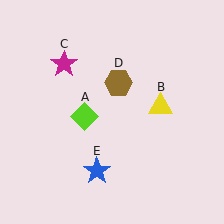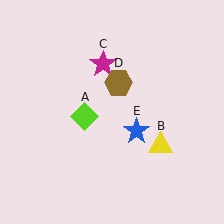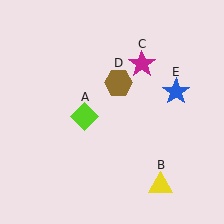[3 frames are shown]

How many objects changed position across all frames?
3 objects changed position: yellow triangle (object B), magenta star (object C), blue star (object E).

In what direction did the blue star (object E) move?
The blue star (object E) moved up and to the right.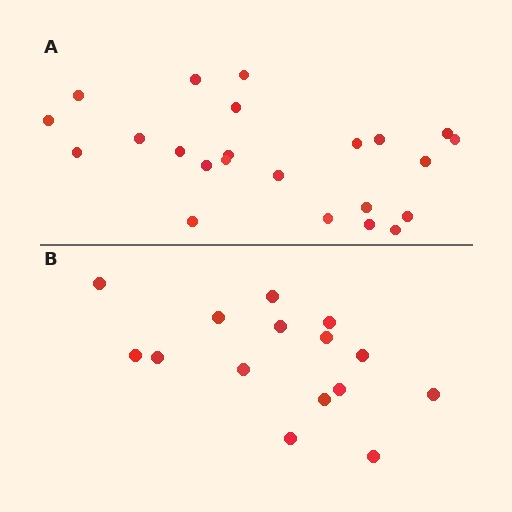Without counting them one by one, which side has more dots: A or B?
Region A (the top region) has more dots.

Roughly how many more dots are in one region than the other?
Region A has roughly 8 or so more dots than region B.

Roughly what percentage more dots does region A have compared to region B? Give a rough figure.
About 55% more.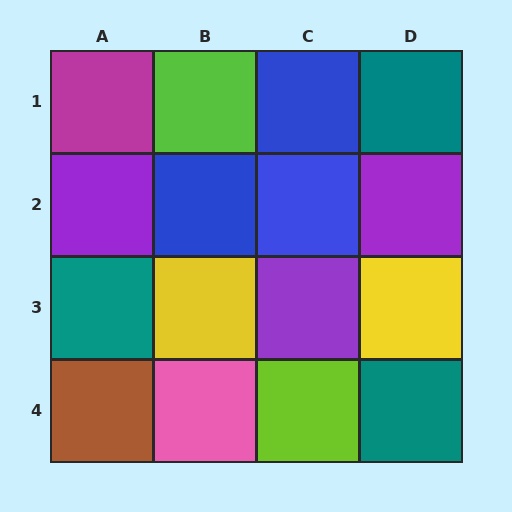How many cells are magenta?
1 cell is magenta.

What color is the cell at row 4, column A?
Brown.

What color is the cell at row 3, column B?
Yellow.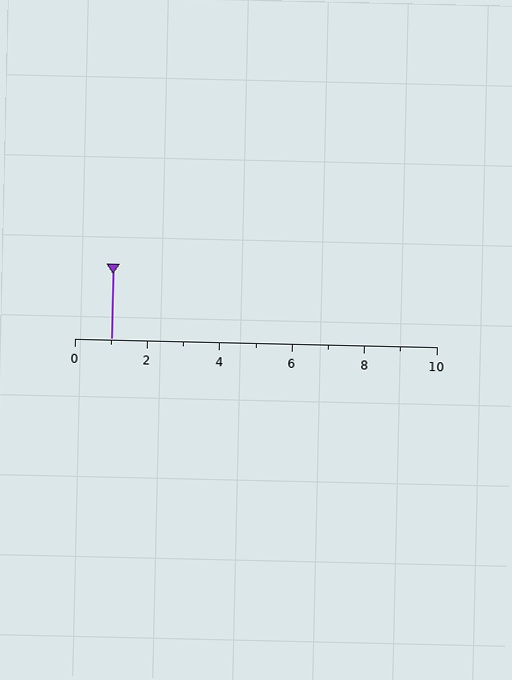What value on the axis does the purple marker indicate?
The marker indicates approximately 1.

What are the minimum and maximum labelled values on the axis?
The axis runs from 0 to 10.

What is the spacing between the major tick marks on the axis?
The major ticks are spaced 2 apart.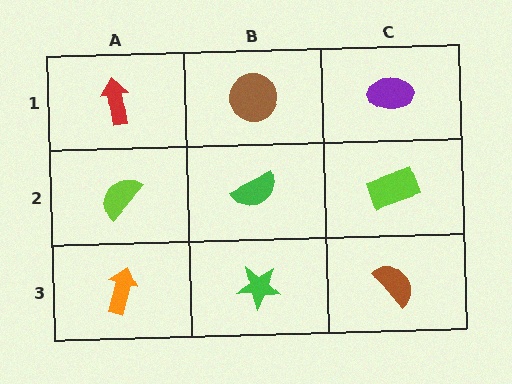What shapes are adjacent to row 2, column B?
A brown circle (row 1, column B), a green star (row 3, column B), a lime semicircle (row 2, column A), a lime rectangle (row 2, column C).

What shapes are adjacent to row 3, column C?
A lime rectangle (row 2, column C), a green star (row 3, column B).